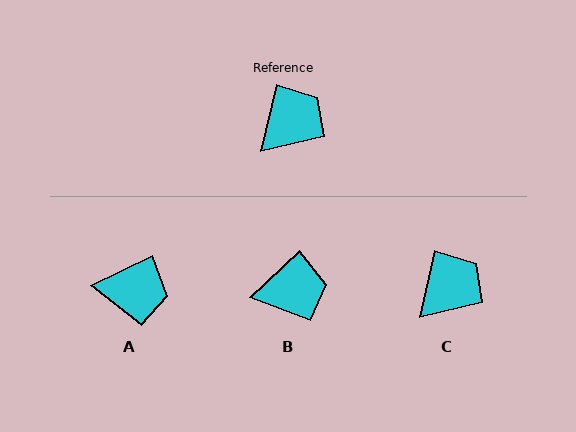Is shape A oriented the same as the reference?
No, it is off by about 52 degrees.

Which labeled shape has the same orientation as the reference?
C.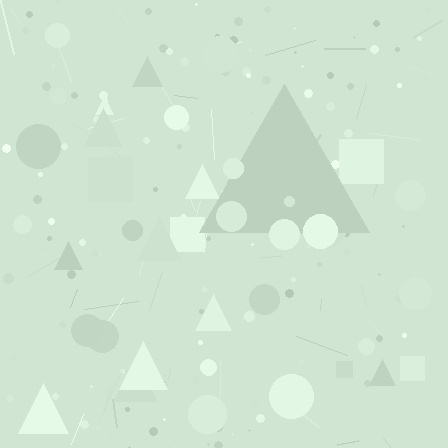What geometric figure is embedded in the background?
A triangle is embedded in the background.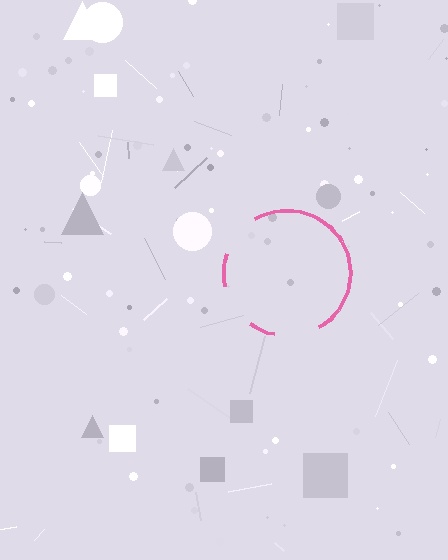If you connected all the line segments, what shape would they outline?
They would outline a circle.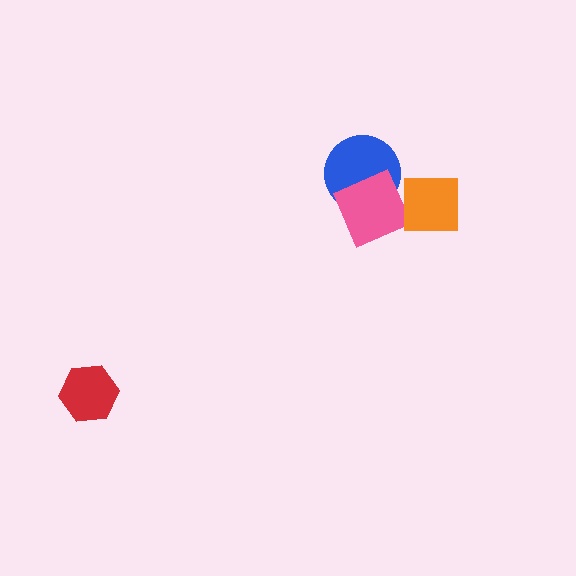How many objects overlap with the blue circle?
1 object overlaps with the blue circle.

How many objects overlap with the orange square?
1 object overlaps with the orange square.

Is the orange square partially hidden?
No, no other shape covers it.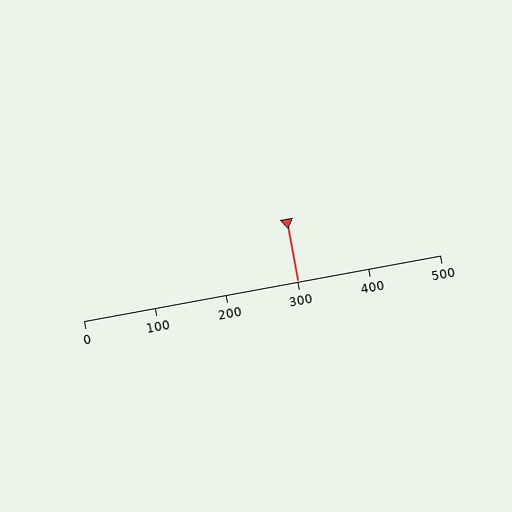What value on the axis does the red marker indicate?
The marker indicates approximately 300.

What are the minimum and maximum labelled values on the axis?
The axis runs from 0 to 500.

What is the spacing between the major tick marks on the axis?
The major ticks are spaced 100 apart.